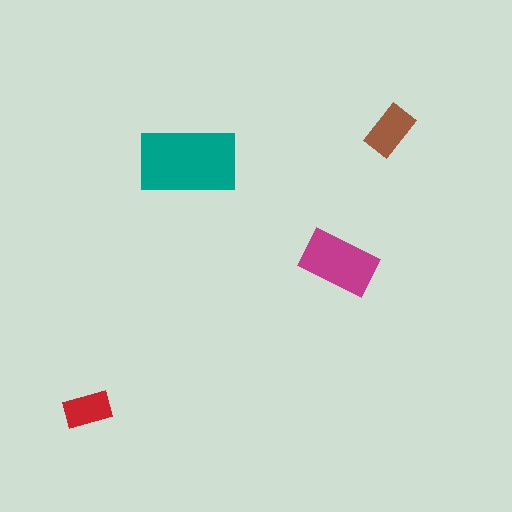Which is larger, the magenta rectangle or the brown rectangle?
The magenta one.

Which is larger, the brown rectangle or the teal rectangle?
The teal one.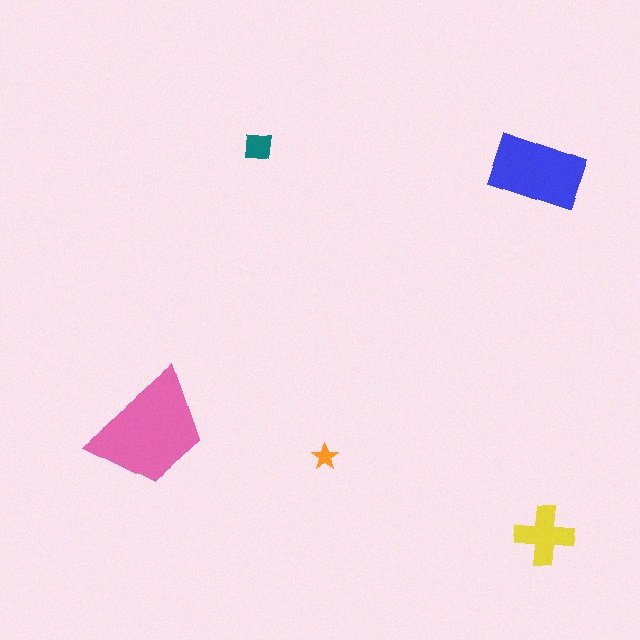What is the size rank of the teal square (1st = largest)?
4th.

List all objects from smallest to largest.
The orange star, the teal square, the yellow cross, the blue rectangle, the pink trapezoid.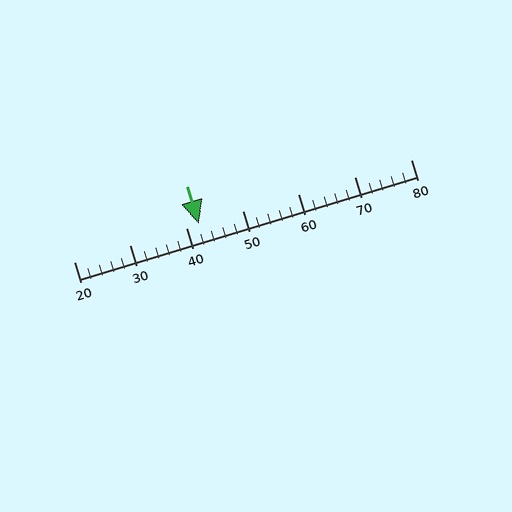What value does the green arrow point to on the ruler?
The green arrow points to approximately 42.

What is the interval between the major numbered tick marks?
The major tick marks are spaced 10 units apart.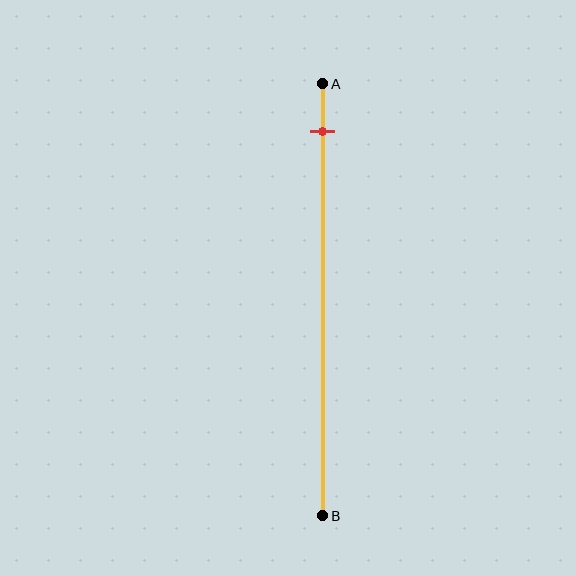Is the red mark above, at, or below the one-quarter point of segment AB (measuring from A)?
The red mark is above the one-quarter point of segment AB.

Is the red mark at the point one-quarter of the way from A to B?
No, the mark is at about 10% from A, not at the 25% one-quarter point.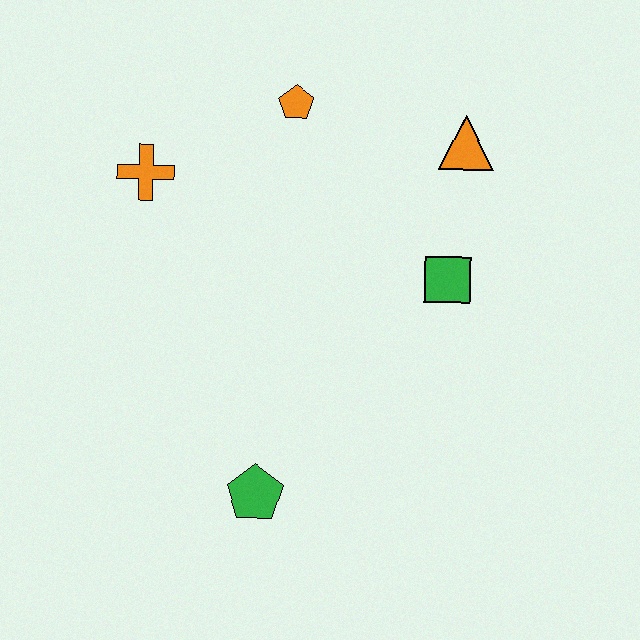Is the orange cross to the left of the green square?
Yes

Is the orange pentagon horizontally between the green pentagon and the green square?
Yes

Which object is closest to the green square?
The orange triangle is closest to the green square.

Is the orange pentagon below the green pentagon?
No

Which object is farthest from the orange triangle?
The green pentagon is farthest from the orange triangle.